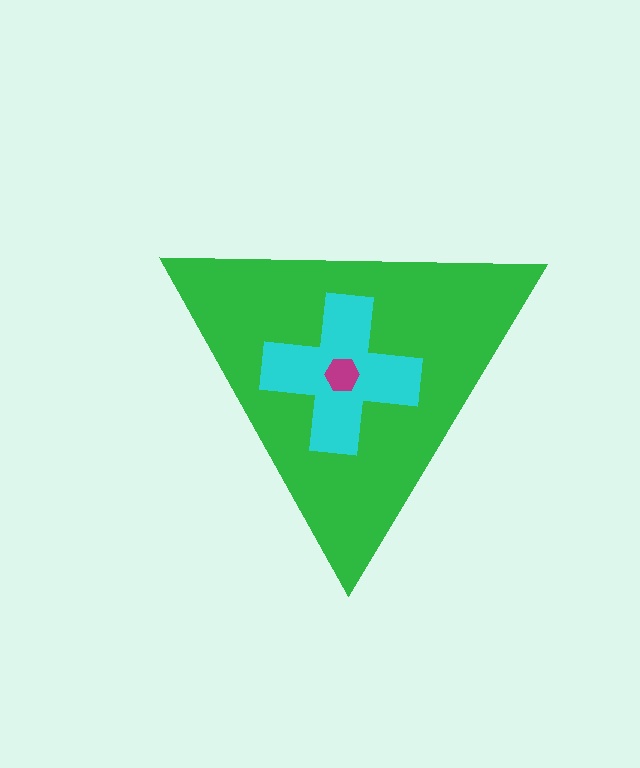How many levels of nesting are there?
3.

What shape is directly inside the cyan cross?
The magenta hexagon.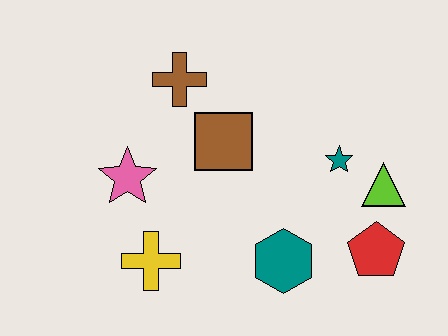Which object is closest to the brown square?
The brown cross is closest to the brown square.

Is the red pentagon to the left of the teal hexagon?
No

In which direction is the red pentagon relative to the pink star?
The red pentagon is to the right of the pink star.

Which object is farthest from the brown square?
The red pentagon is farthest from the brown square.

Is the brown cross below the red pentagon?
No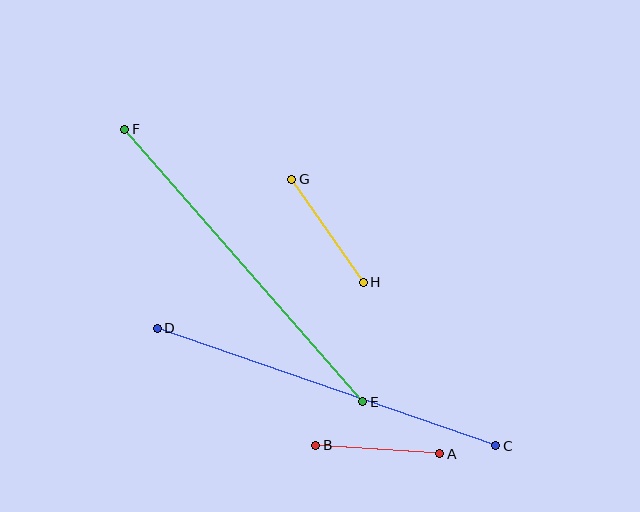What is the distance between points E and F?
The distance is approximately 362 pixels.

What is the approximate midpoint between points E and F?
The midpoint is at approximately (244, 266) pixels.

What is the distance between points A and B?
The distance is approximately 124 pixels.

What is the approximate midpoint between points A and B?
The midpoint is at approximately (378, 449) pixels.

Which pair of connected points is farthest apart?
Points E and F are farthest apart.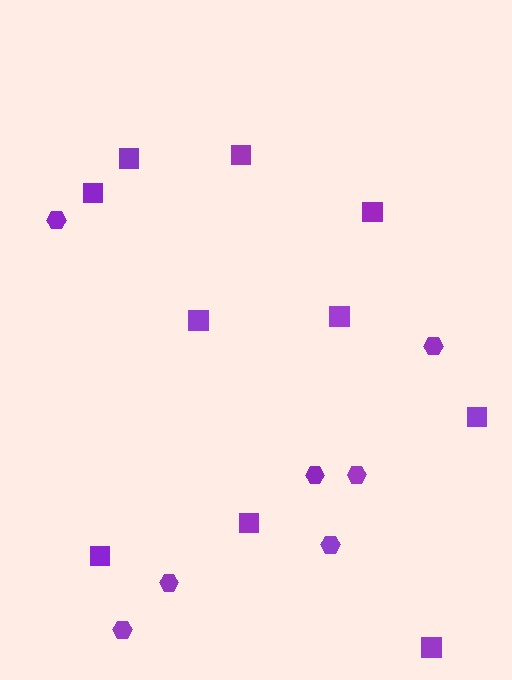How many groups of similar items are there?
There are 2 groups: one group of hexagons (7) and one group of squares (10).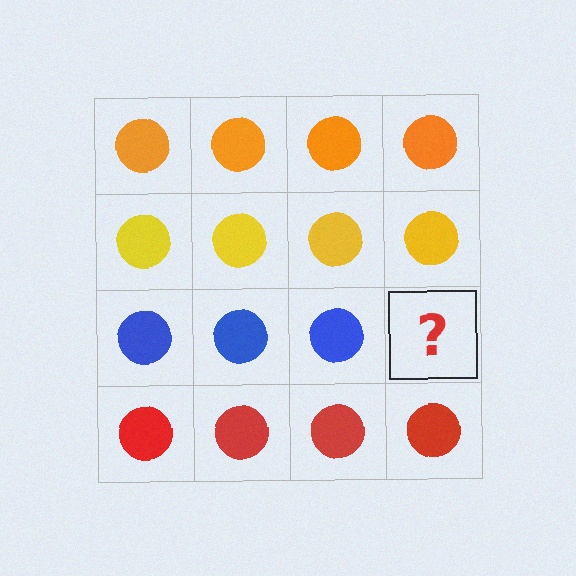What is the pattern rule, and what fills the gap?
The rule is that each row has a consistent color. The gap should be filled with a blue circle.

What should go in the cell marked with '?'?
The missing cell should contain a blue circle.